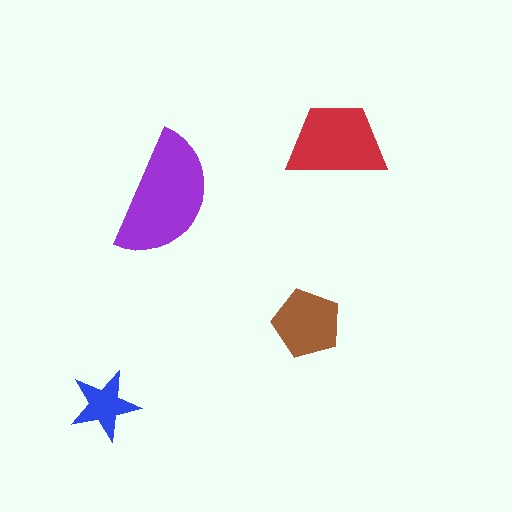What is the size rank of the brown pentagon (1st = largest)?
3rd.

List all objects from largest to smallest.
The purple semicircle, the red trapezoid, the brown pentagon, the blue star.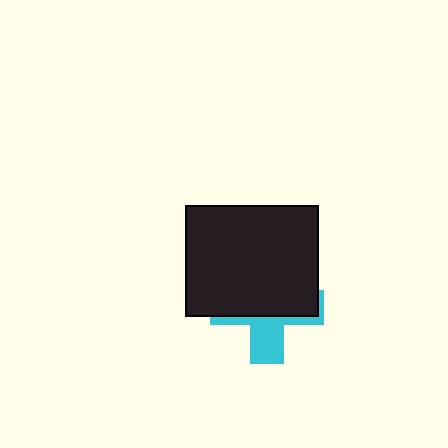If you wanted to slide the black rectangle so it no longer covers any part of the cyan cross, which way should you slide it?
Slide it up — that is the most direct way to separate the two shapes.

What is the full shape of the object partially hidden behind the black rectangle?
The partially hidden object is a cyan cross.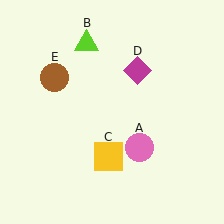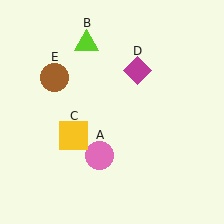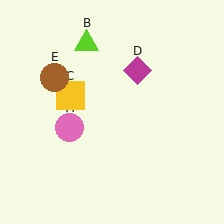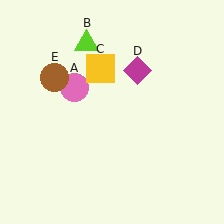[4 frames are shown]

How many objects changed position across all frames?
2 objects changed position: pink circle (object A), yellow square (object C).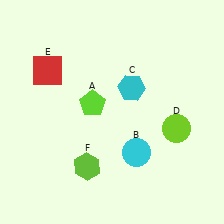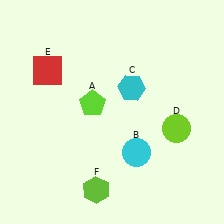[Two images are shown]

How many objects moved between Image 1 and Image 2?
1 object moved between the two images.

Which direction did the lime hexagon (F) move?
The lime hexagon (F) moved down.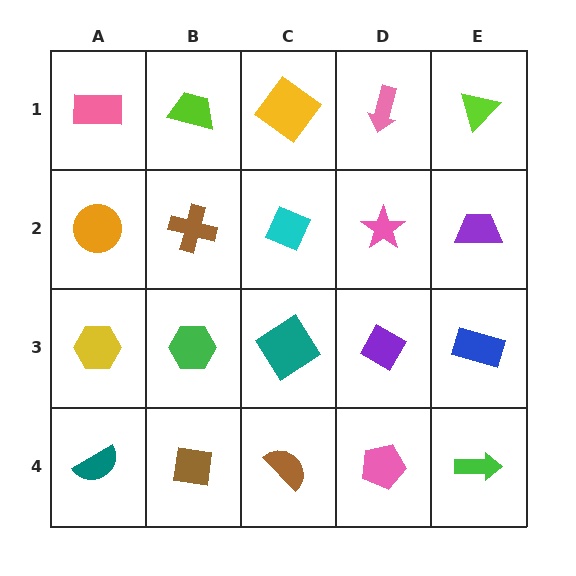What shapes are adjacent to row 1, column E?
A purple trapezoid (row 2, column E), a pink arrow (row 1, column D).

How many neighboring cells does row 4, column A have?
2.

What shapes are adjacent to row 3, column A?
An orange circle (row 2, column A), a teal semicircle (row 4, column A), a green hexagon (row 3, column B).